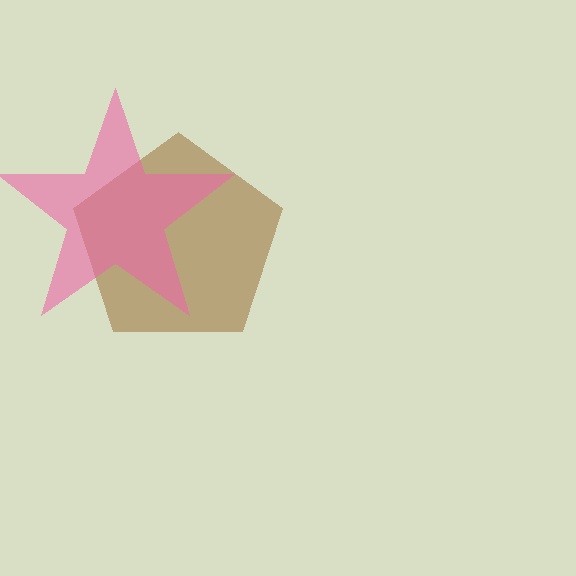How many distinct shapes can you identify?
There are 2 distinct shapes: a brown pentagon, a pink star.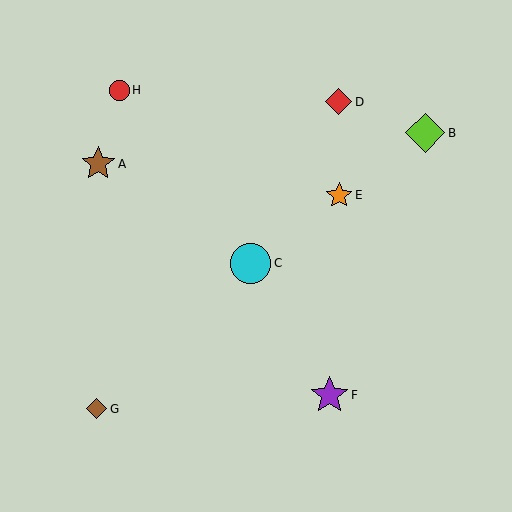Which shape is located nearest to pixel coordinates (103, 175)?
The brown star (labeled A) at (98, 164) is nearest to that location.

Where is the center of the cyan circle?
The center of the cyan circle is at (251, 263).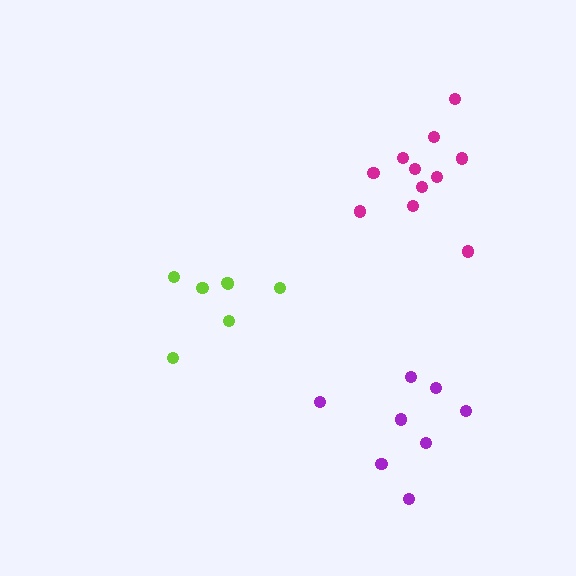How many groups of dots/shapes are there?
There are 3 groups.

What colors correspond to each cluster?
The clusters are colored: magenta, purple, lime.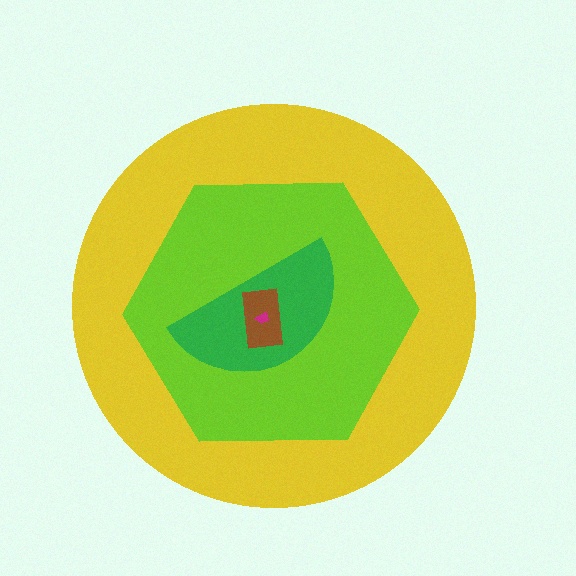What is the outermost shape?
The yellow circle.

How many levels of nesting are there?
5.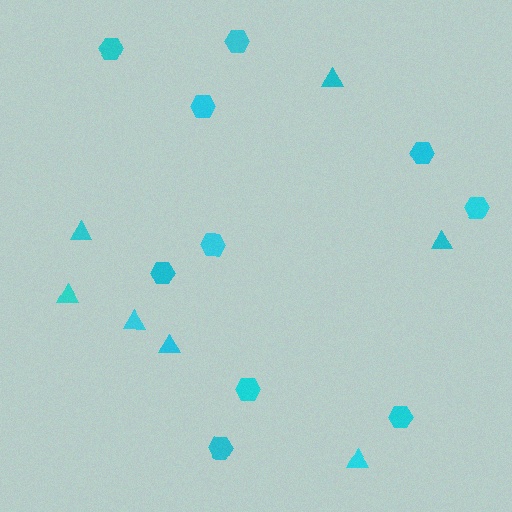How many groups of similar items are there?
There are 2 groups: one group of triangles (7) and one group of hexagons (10).